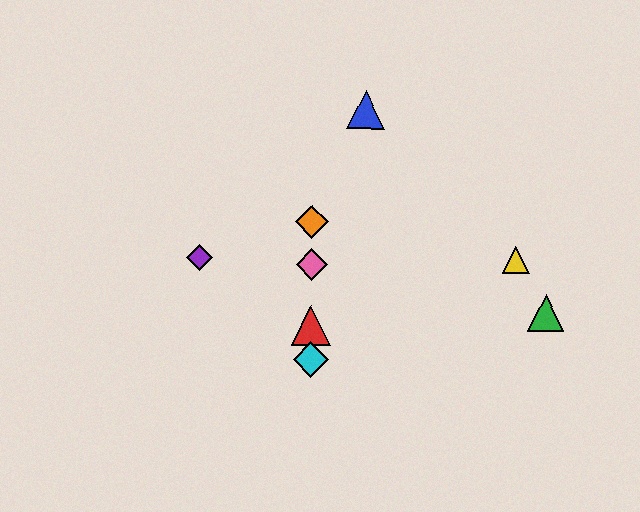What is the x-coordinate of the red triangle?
The red triangle is at x≈311.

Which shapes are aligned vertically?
The red triangle, the orange diamond, the cyan diamond, the pink diamond are aligned vertically.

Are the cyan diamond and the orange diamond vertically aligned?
Yes, both are at x≈311.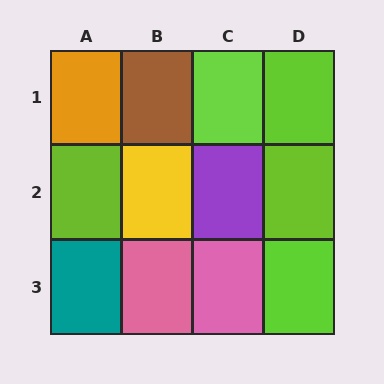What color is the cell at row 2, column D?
Lime.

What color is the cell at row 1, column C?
Lime.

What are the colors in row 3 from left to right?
Teal, pink, pink, lime.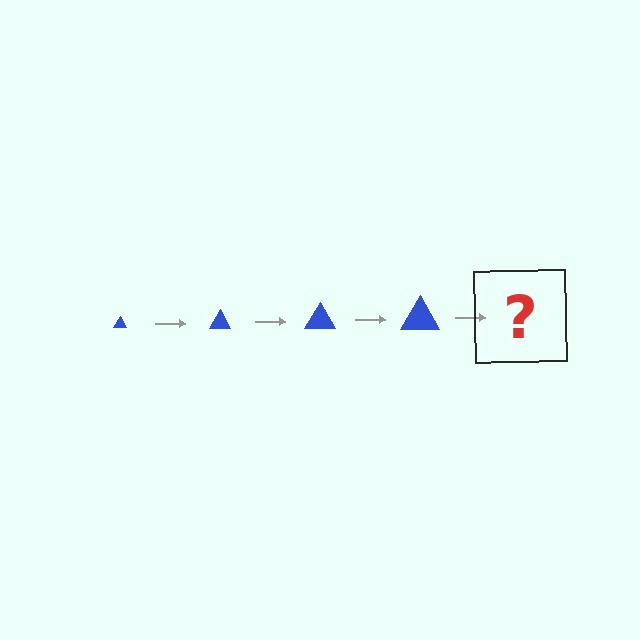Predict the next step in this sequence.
The next step is a blue triangle, larger than the previous one.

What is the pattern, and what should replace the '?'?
The pattern is that the triangle gets progressively larger each step. The '?' should be a blue triangle, larger than the previous one.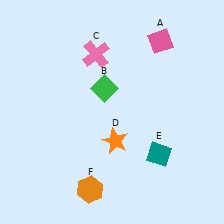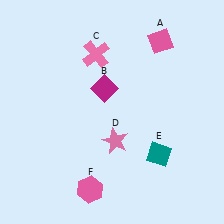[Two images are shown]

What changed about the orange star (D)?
In Image 1, D is orange. In Image 2, it changed to pink.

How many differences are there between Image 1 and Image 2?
There are 3 differences between the two images.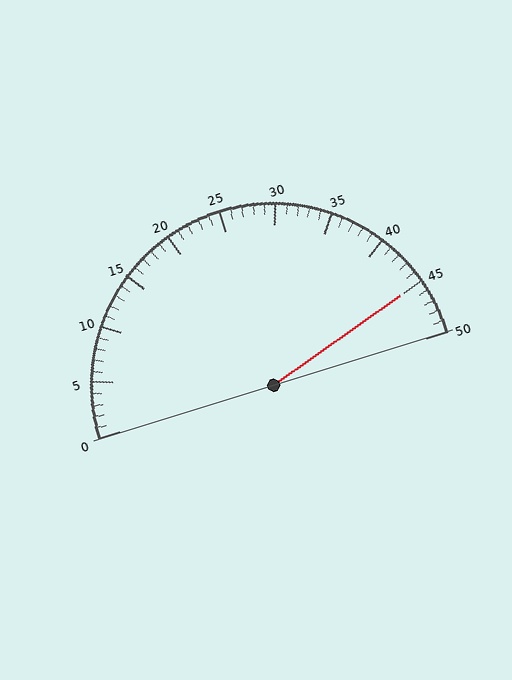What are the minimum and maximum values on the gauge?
The gauge ranges from 0 to 50.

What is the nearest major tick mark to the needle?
The nearest major tick mark is 45.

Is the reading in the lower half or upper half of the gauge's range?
The reading is in the upper half of the range (0 to 50).